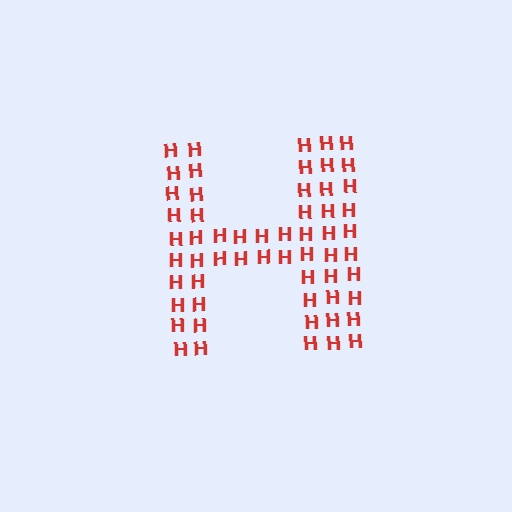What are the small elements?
The small elements are letter H's.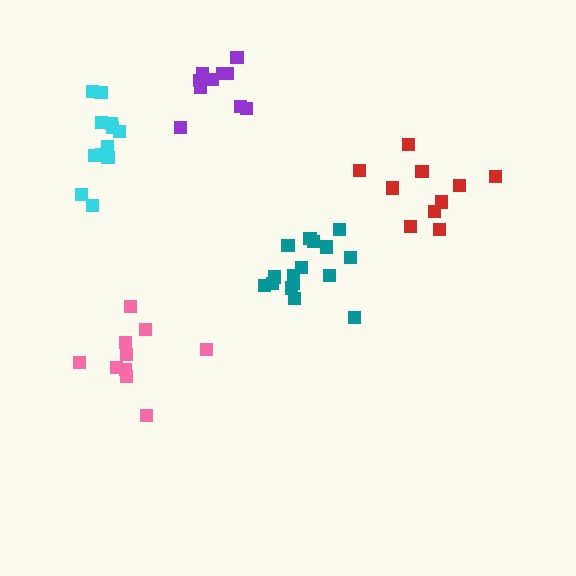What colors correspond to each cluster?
The clusters are colored: pink, teal, red, purple, cyan.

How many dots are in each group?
Group 1: 10 dots, Group 2: 16 dots, Group 3: 10 dots, Group 4: 10 dots, Group 5: 12 dots (58 total).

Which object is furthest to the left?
The cyan cluster is leftmost.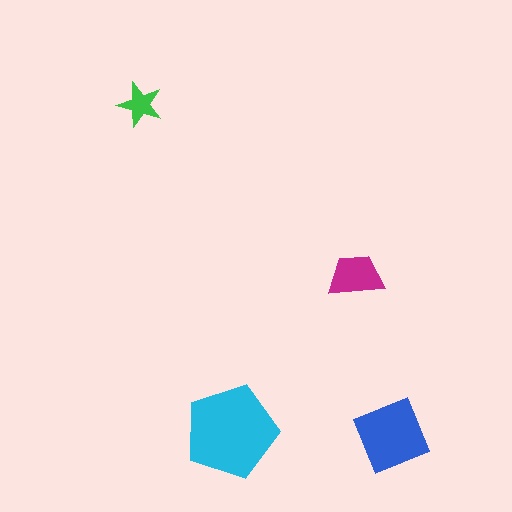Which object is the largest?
The cyan pentagon.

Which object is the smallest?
The green star.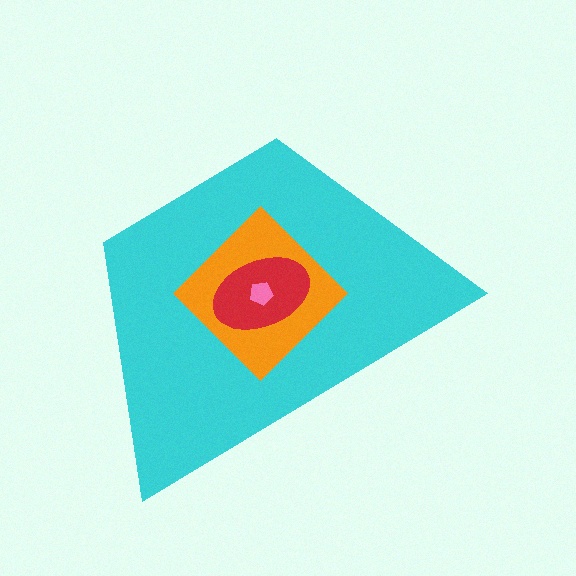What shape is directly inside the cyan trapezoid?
The orange diamond.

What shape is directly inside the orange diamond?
The red ellipse.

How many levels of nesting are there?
4.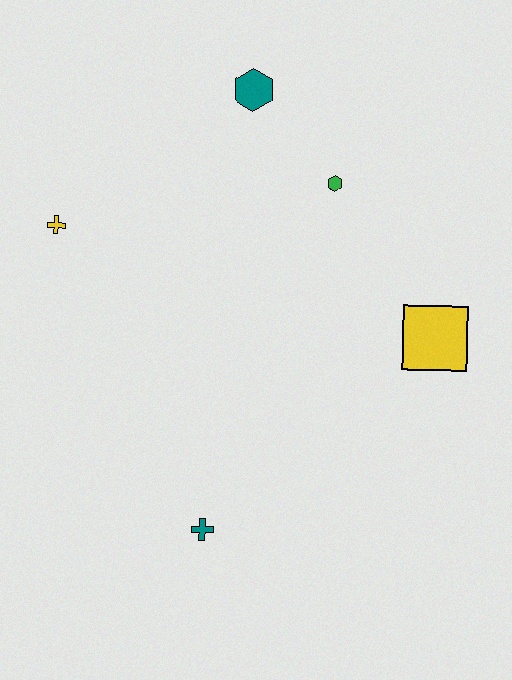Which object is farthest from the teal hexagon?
The teal cross is farthest from the teal hexagon.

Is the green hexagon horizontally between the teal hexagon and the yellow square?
Yes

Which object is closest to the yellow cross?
The teal hexagon is closest to the yellow cross.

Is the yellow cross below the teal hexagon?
Yes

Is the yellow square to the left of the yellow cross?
No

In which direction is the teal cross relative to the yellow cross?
The teal cross is below the yellow cross.